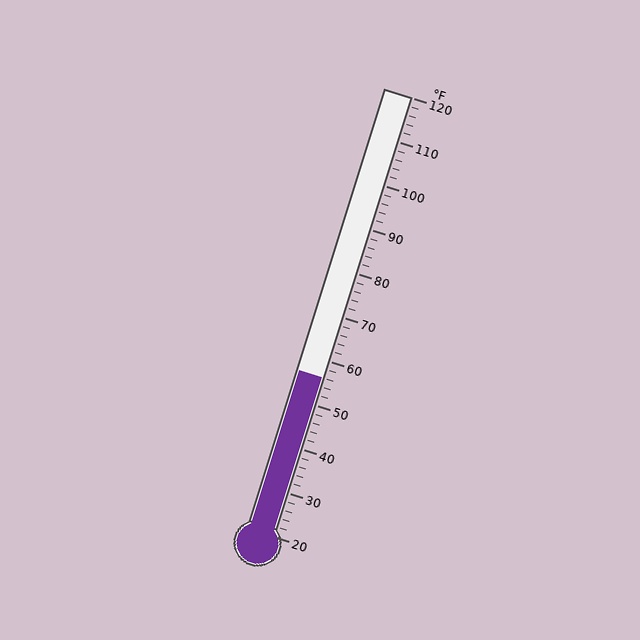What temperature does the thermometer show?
The thermometer shows approximately 56°F.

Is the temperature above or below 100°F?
The temperature is below 100°F.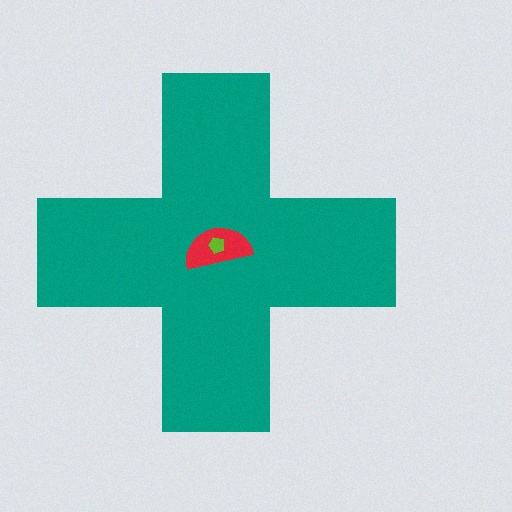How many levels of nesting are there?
3.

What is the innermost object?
The lime pentagon.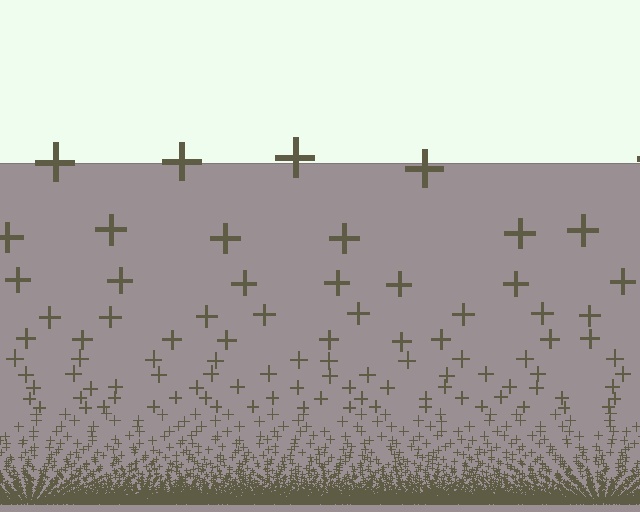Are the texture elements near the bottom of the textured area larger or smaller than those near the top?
Smaller. The gradient is inverted — elements near the bottom are smaller and denser.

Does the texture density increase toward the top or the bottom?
Density increases toward the bottom.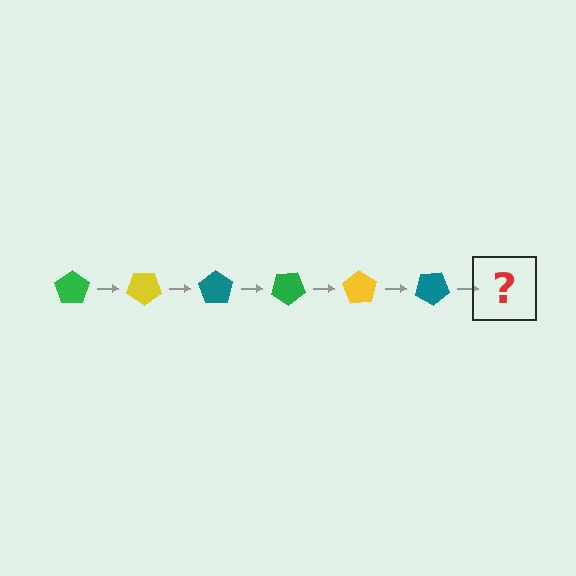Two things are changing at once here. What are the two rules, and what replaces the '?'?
The two rules are that it rotates 35 degrees each step and the color cycles through green, yellow, and teal. The '?' should be a green pentagon, rotated 210 degrees from the start.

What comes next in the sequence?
The next element should be a green pentagon, rotated 210 degrees from the start.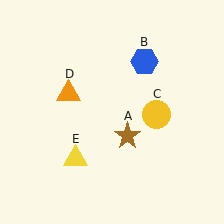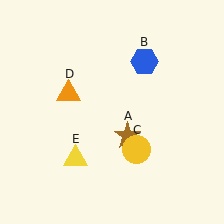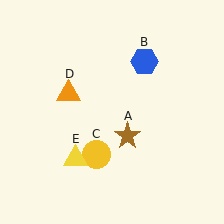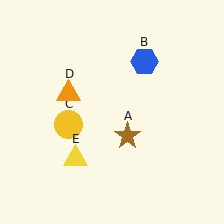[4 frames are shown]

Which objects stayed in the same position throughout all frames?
Brown star (object A) and blue hexagon (object B) and orange triangle (object D) and yellow triangle (object E) remained stationary.